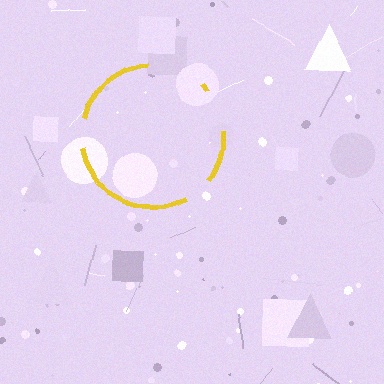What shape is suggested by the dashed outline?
The dashed outline suggests a circle.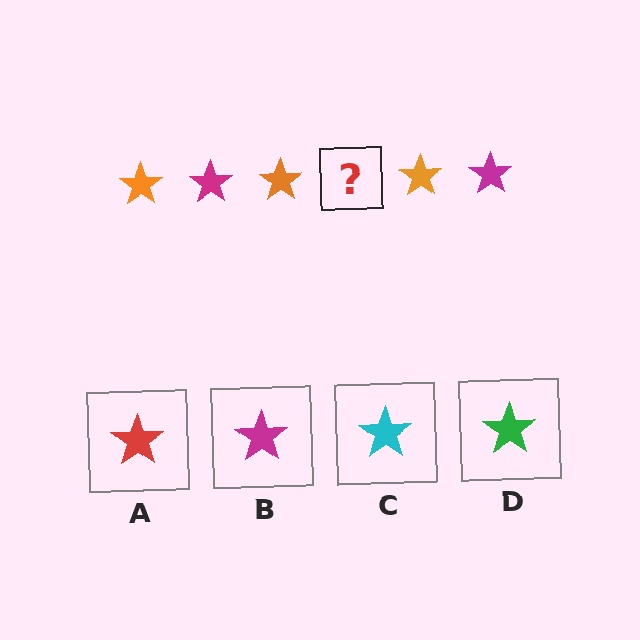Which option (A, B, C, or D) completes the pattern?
B.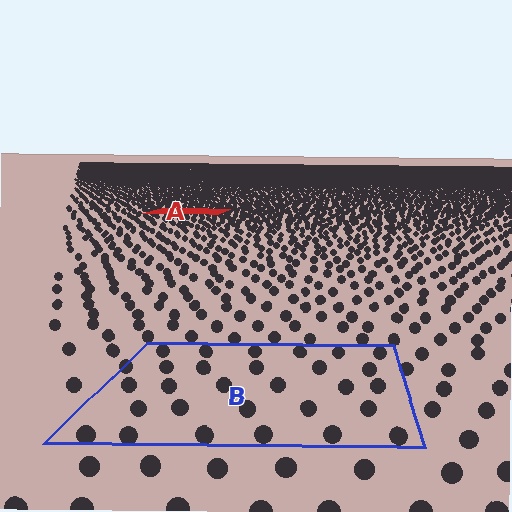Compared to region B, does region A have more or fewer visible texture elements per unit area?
Region A has more texture elements per unit area — they are packed more densely because it is farther away.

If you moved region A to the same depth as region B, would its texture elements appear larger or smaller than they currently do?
They would appear larger. At a closer depth, the same texture elements are projected at a bigger on-screen size.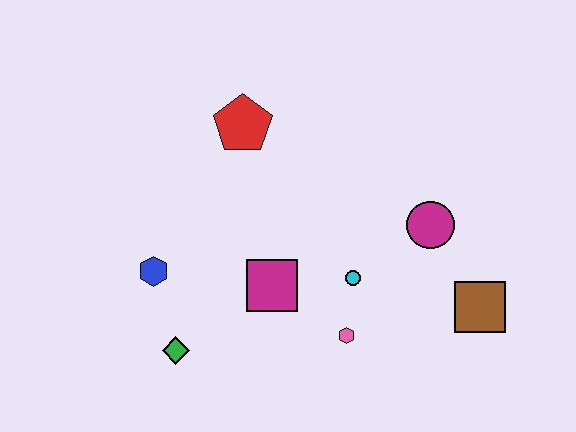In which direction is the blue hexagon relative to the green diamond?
The blue hexagon is above the green diamond.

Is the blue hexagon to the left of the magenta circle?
Yes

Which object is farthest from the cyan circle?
The blue hexagon is farthest from the cyan circle.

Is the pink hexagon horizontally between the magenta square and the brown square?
Yes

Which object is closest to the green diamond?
The blue hexagon is closest to the green diamond.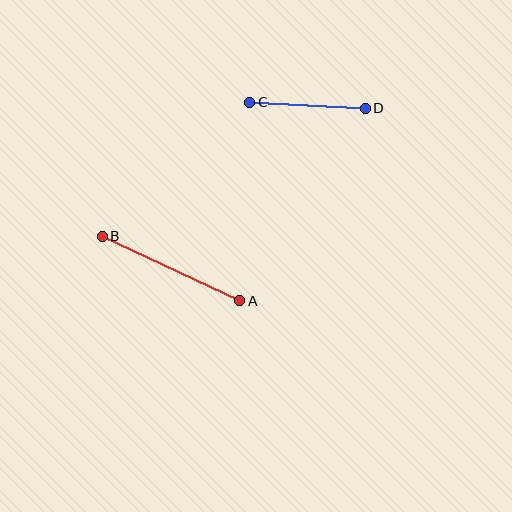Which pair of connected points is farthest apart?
Points A and B are farthest apart.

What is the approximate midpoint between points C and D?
The midpoint is at approximately (307, 105) pixels.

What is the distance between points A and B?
The distance is approximately 152 pixels.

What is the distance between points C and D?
The distance is approximately 116 pixels.